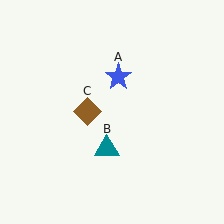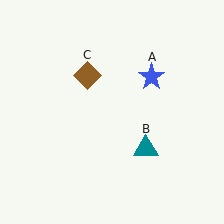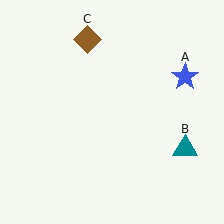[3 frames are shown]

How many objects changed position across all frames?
3 objects changed position: blue star (object A), teal triangle (object B), brown diamond (object C).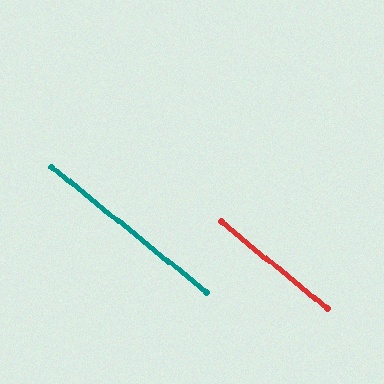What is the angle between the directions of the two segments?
Approximately 0 degrees.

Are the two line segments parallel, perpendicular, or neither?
Parallel — their directions differ by only 0.0°.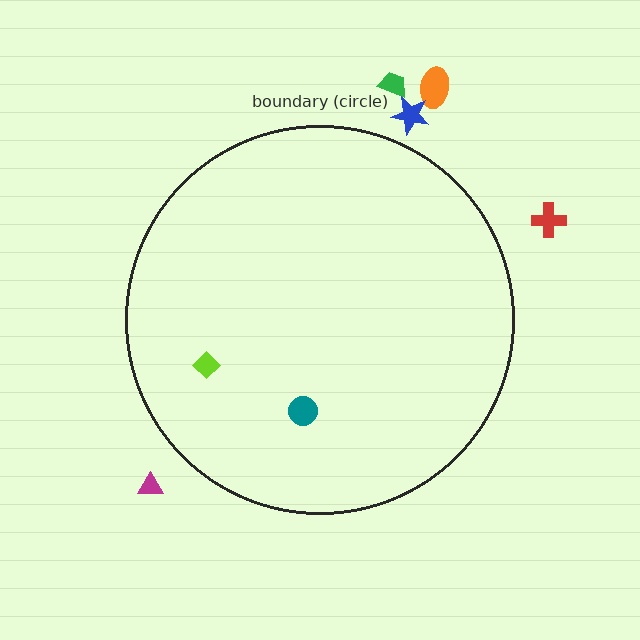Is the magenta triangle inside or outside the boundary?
Outside.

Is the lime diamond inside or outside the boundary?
Inside.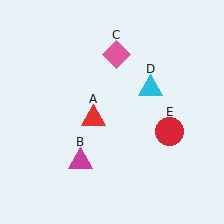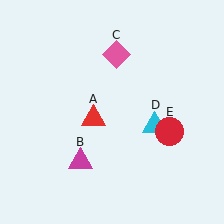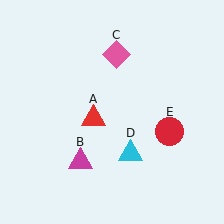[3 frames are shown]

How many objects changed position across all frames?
1 object changed position: cyan triangle (object D).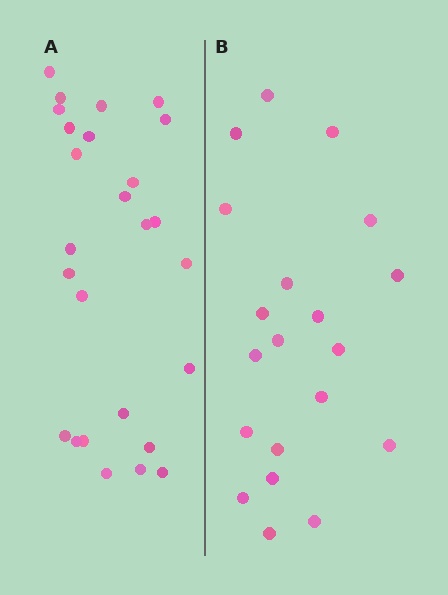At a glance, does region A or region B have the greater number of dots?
Region A (the left region) has more dots.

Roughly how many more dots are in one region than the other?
Region A has about 6 more dots than region B.